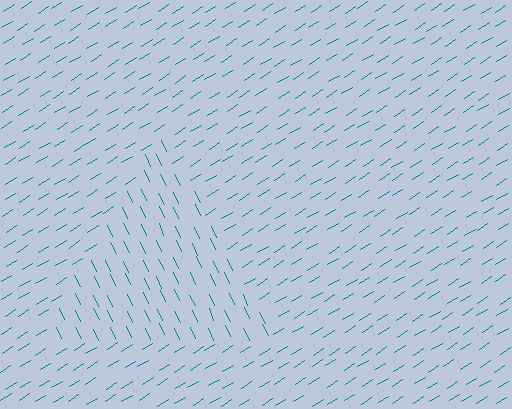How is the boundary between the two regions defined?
The boundary is defined purely by a change in line orientation (approximately 83 degrees difference). All lines are the same color and thickness.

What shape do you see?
I see a triangle.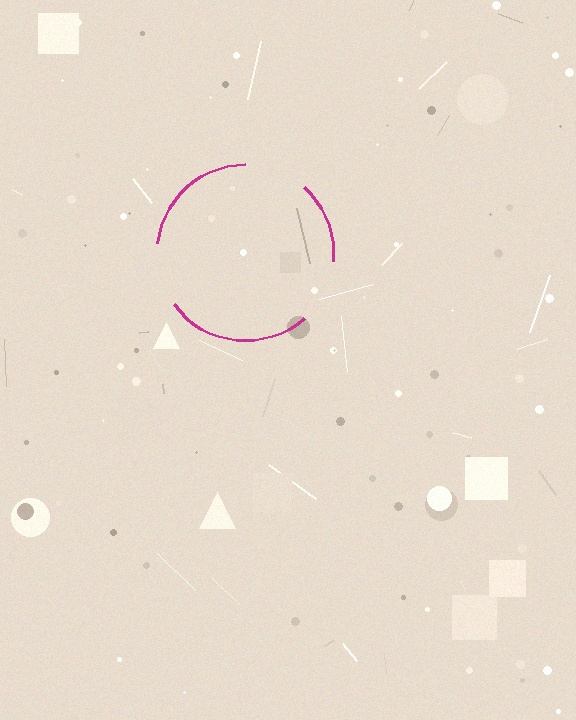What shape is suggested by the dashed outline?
The dashed outline suggests a circle.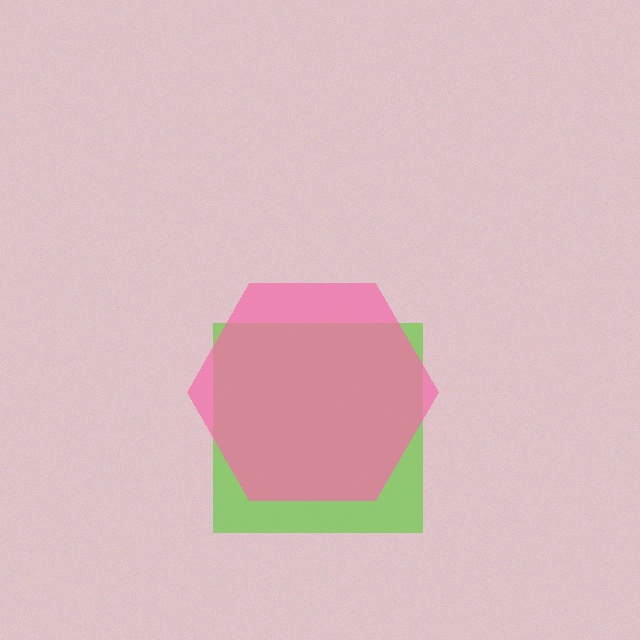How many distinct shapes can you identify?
There are 2 distinct shapes: a lime square, a pink hexagon.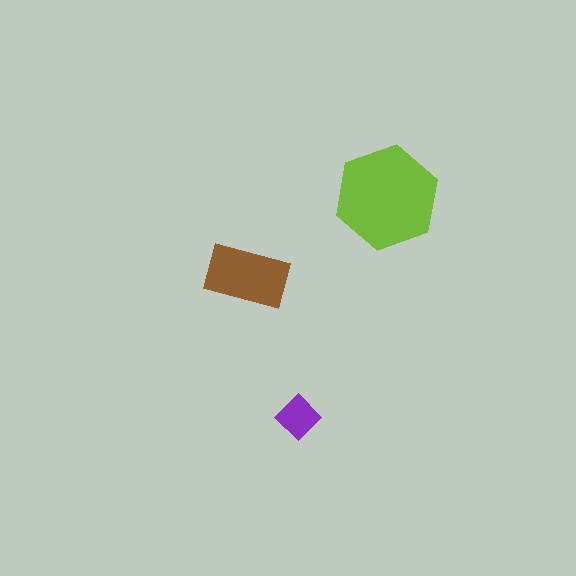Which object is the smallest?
The purple diamond.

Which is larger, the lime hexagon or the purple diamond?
The lime hexagon.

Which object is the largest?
The lime hexagon.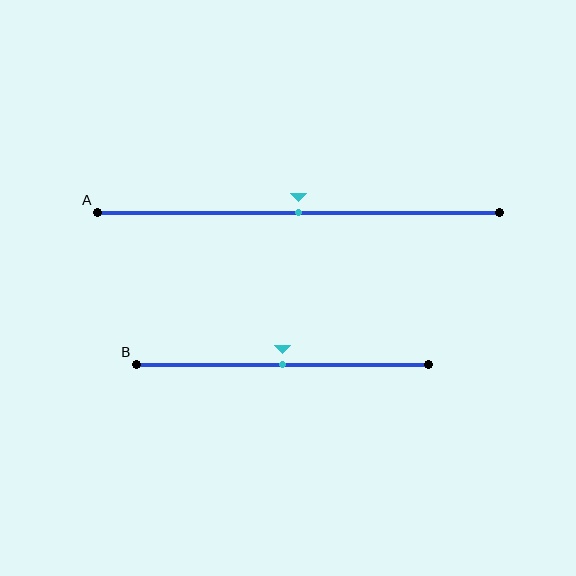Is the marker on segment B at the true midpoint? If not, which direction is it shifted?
Yes, the marker on segment B is at the true midpoint.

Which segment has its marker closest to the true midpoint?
Segment A has its marker closest to the true midpoint.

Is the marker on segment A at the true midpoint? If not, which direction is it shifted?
Yes, the marker on segment A is at the true midpoint.